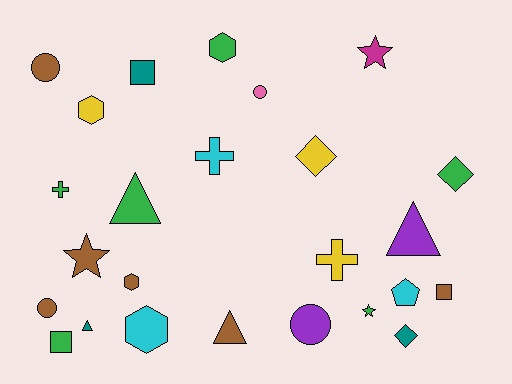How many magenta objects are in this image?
There is 1 magenta object.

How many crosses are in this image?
There are 3 crosses.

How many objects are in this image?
There are 25 objects.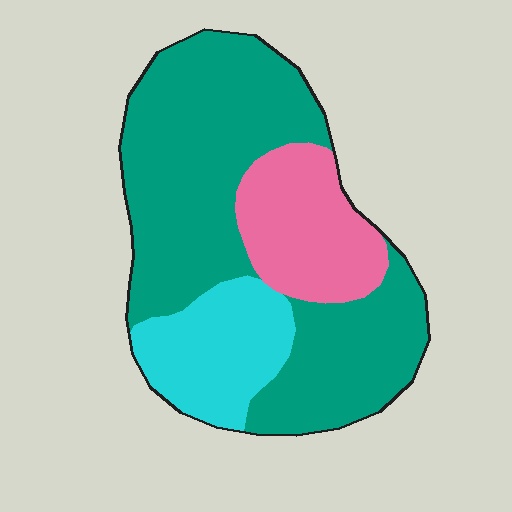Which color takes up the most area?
Teal, at roughly 60%.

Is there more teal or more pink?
Teal.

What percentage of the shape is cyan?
Cyan covers roughly 20% of the shape.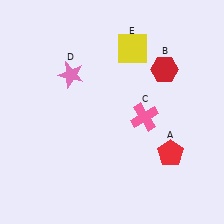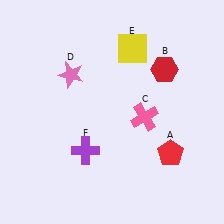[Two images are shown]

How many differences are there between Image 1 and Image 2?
There is 1 difference between the two images.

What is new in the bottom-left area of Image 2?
A purple cross (F) was added in the bottom-left area of Image 2.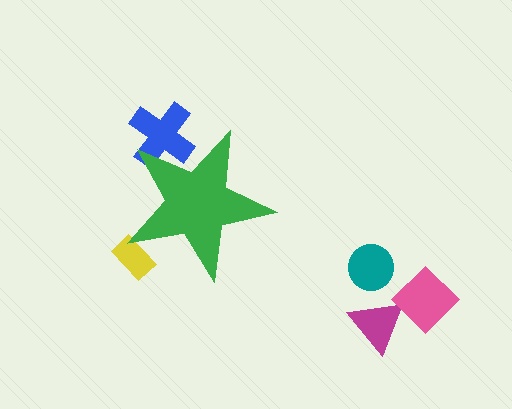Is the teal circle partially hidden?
No, the teal circle is fully visible.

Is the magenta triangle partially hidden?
No, the magenta triangle is fully visible.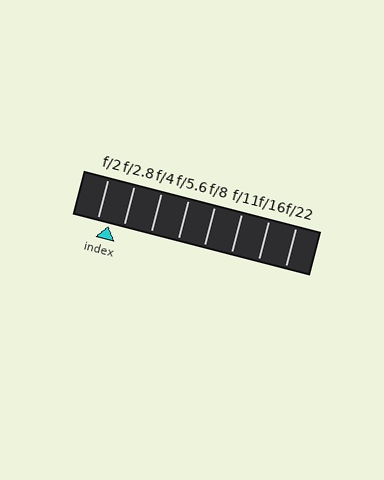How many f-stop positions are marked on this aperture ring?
There are 8 f-stop positions marked.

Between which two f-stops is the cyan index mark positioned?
The index mark is between f/2 and f/2.8.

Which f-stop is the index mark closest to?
The index mark is closest to f/2.